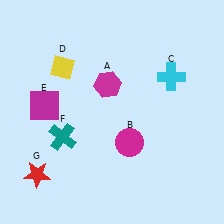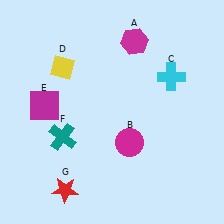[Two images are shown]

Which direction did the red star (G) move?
The red star (G) moved right.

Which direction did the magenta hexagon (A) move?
The magenta hexagon (A) moved up.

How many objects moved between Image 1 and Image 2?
2 objects moved between the two images.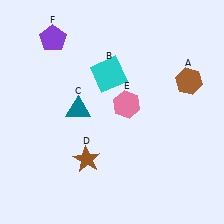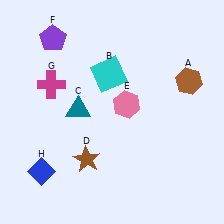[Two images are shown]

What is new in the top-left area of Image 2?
A magenta cross (G) was added in the top-left area of Image 2.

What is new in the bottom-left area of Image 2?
A blue diamond (H) was added in the bottom-left area of Image 2.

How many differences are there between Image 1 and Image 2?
There are 2 differences between the two images.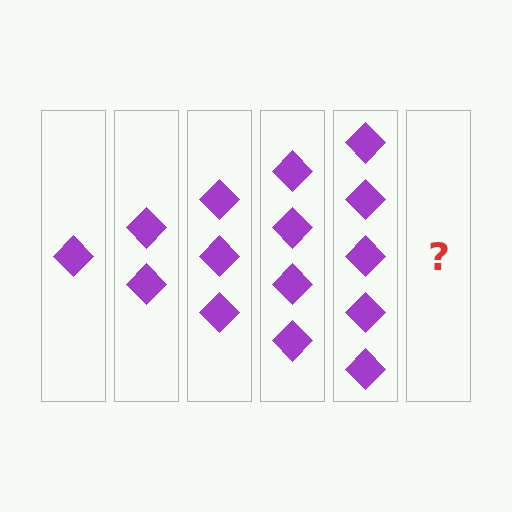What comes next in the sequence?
The next element should be 6 diamonds.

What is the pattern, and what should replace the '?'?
The pattern is that each step adds one more diamond. The '?' should be 6 diamonds.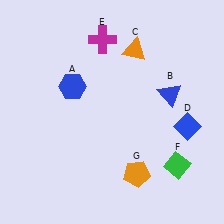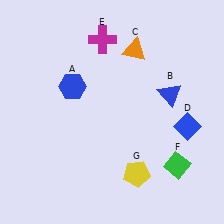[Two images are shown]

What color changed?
The pentagon (G) changed from orange in Image 1 to yellow in Image 2.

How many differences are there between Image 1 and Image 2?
There is 1 difference between the two images.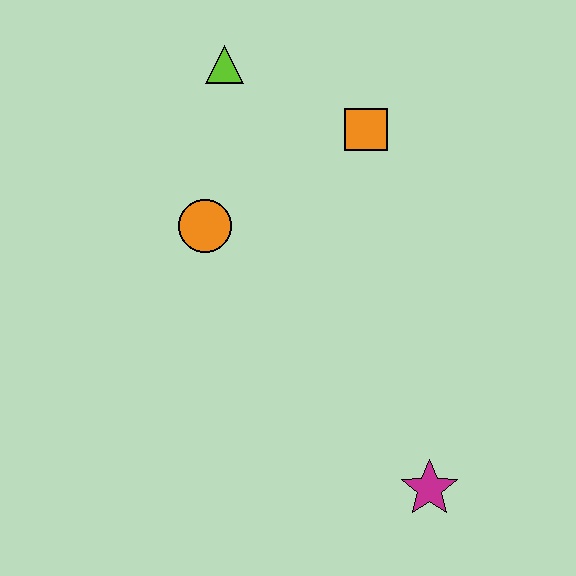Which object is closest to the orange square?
The lime triangle is closest to the orange square.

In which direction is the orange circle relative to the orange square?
The orange circle is to the left of the orange square.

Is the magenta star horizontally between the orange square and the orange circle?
No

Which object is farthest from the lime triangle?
The magenta star is farthest from the lime triangle.